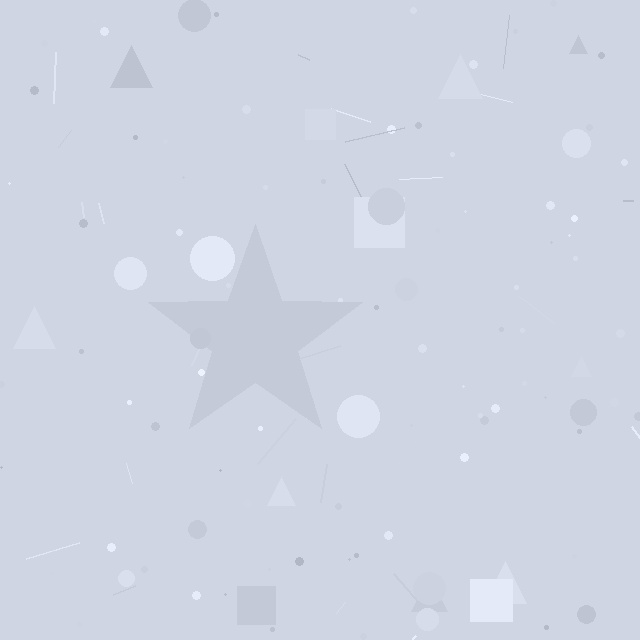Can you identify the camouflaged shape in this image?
The camouflaged shape is a star.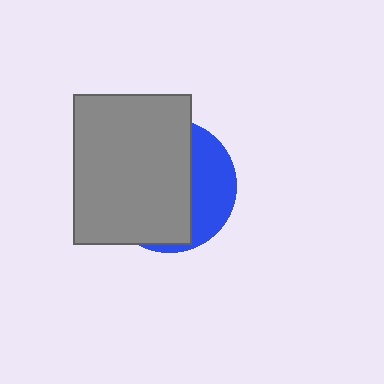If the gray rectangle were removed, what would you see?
You would see the complete blue circle.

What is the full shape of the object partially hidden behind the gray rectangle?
The partially hidden object is a blue circle.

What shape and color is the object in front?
The object in front is a gray rectangle.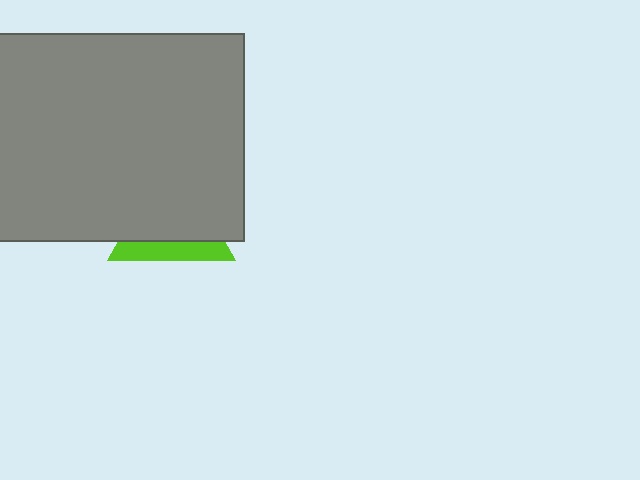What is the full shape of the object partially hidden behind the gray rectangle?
The partially hidden object is a lime triangle.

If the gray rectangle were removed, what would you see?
You would see the complete lime triangle.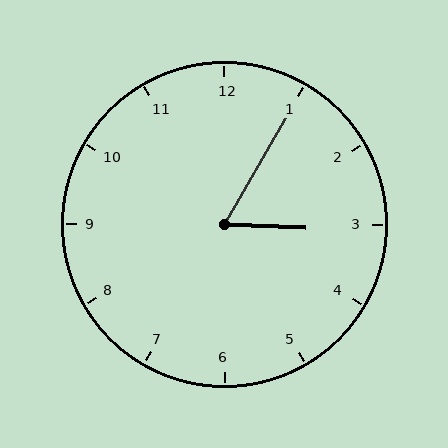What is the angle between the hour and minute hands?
Approximately 62 degrees.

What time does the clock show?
3:05.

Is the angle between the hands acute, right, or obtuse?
It is acute.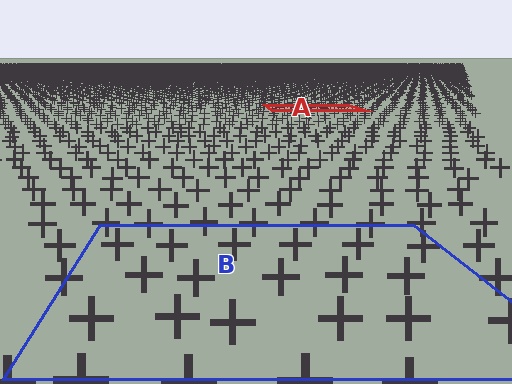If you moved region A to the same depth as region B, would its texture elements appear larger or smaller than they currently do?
They would appear larger. At a closer depth, the same texture elements are projected at a bigger on-screen size.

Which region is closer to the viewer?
Region B is closer. The texture elements there are larger and more spread out.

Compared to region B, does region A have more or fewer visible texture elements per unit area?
Region A has more texture elements per unit area — they are packed more densely because it is farther away.